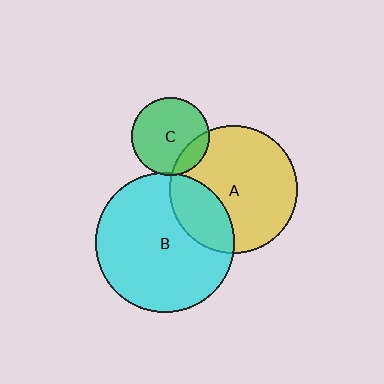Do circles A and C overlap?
Yes.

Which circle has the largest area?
Circle B (cyan).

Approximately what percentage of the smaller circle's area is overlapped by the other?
Approximately 15%.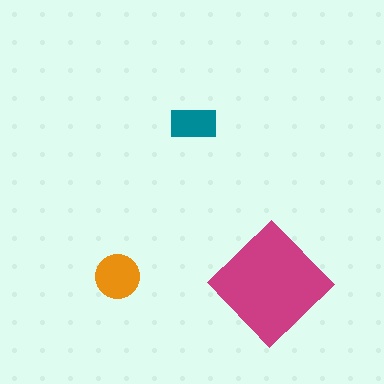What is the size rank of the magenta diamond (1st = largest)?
1st.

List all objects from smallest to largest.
The teal rectangle, the orange circle, the magenta diamond.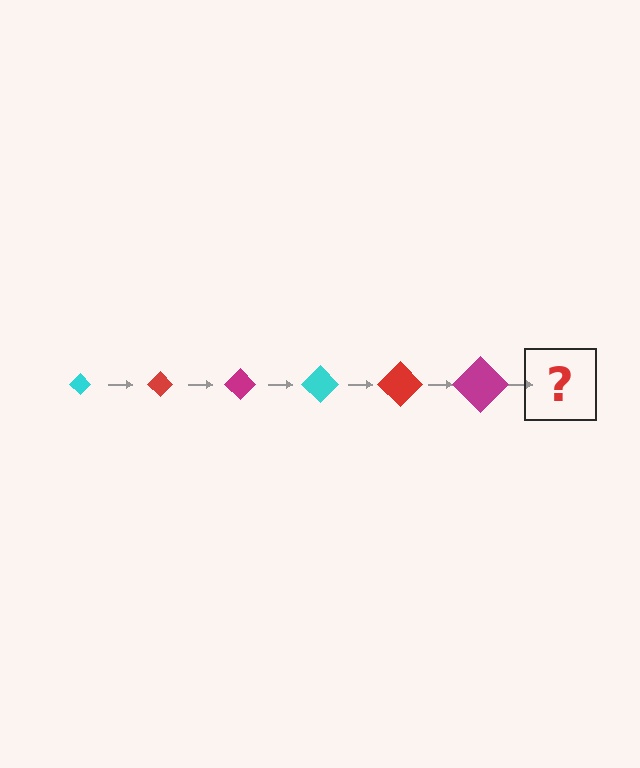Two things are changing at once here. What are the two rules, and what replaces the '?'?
The two rules are that the diamond grows larger each step and the color cycles through cyan, red, and magenta. The '?' should be a cyan diamond, larger than the previous one.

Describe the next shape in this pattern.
It should be a cyan diamond, larger than the previous one.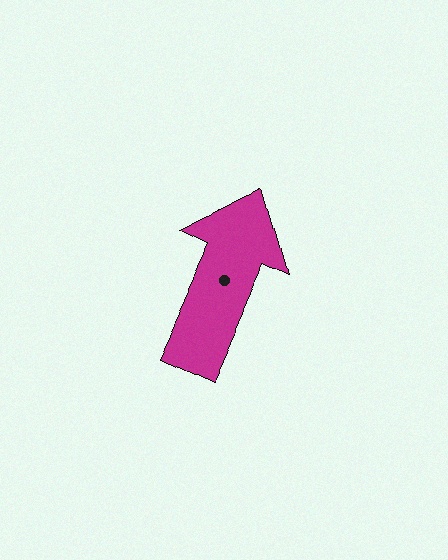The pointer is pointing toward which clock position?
Roughly 1 o'clock.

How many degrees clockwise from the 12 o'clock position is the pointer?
Approximately 24 degrees.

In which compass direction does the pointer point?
Northeast.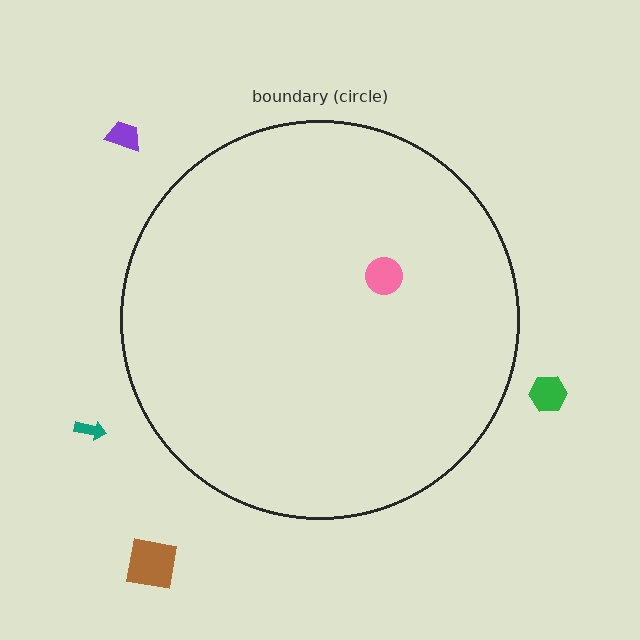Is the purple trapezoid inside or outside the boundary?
Outside.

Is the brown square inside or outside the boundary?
Outside.